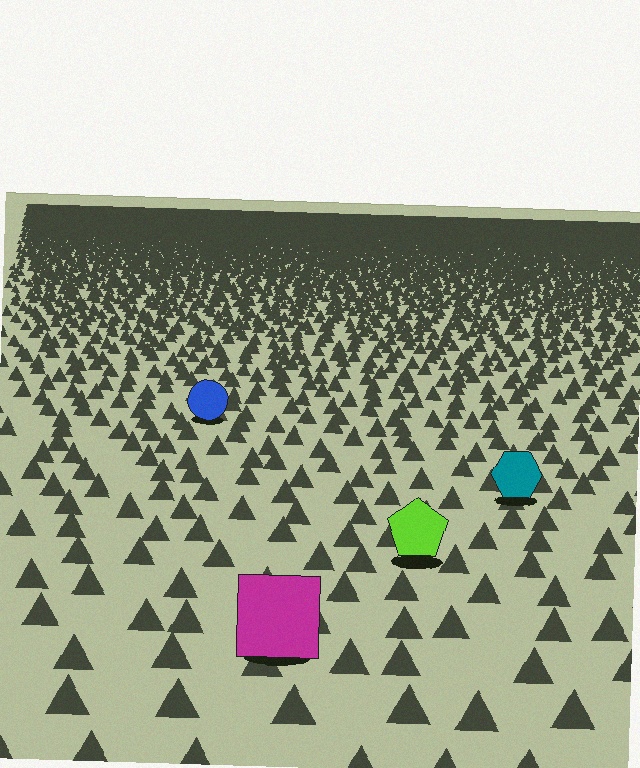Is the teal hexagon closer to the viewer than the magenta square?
No. The magenta square is closer — you can tell from the texture gradient: the ground texture is coarser near it.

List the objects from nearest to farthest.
From nearest to farthest: the magenta square, the lime pentagon, the teal hexagon, the blue circle.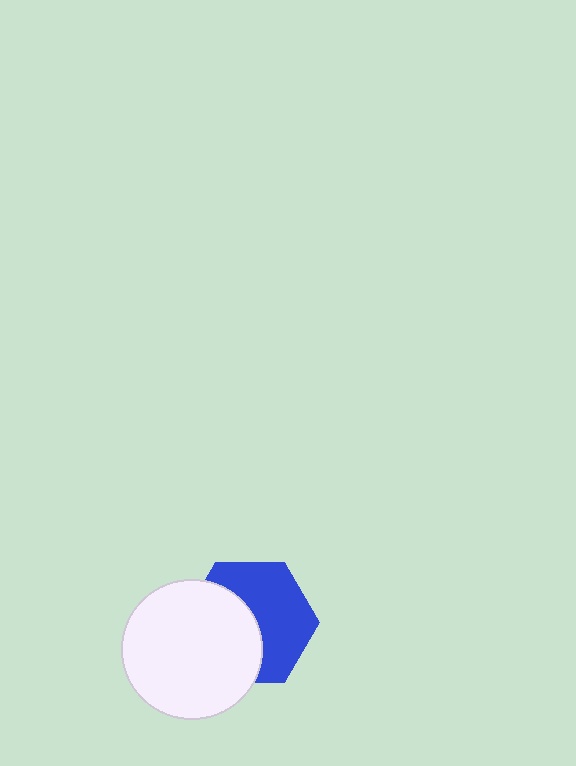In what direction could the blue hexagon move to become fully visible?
The blue hexagon could move right. That would shift it out from behind the white circle entirely.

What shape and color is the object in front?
The object in front is a white circle.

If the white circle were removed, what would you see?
You would see the complete blue hexagon.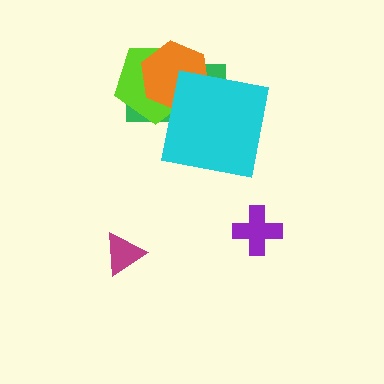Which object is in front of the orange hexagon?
The cyan square is in front of the orange hexagon.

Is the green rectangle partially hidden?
Yes, it is partially covered by another shape.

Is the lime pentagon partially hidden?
Yes, it is partially covered by another shape.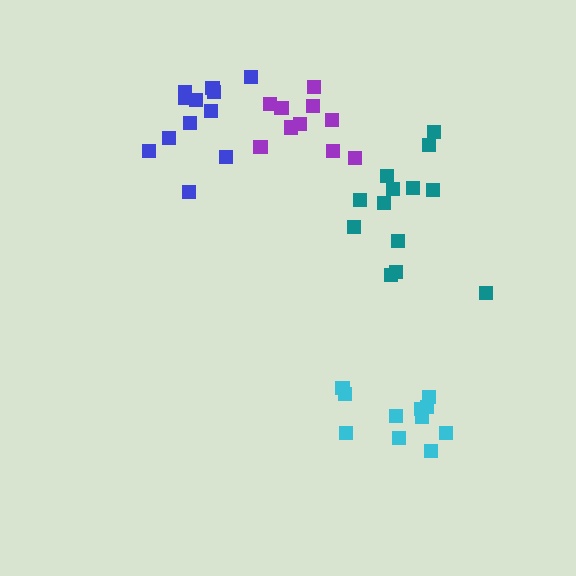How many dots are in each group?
Group 1: 12 dots, Group 2: 10 dots, Group 3: 11 dots, Group 4: 13 dots (46 total).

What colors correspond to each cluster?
The clusters are colored: blue, purple, cyan, teal.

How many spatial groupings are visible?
There are 4 spatial groupings.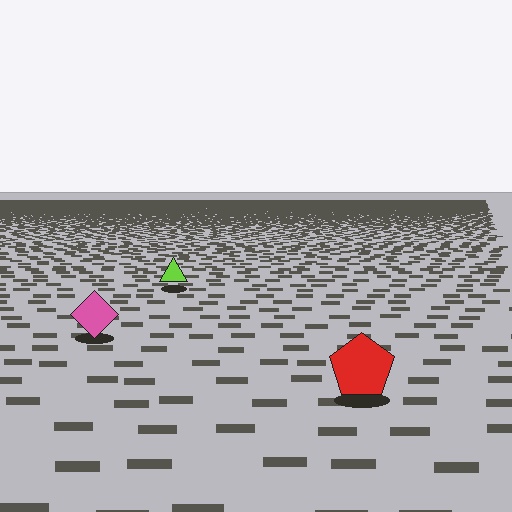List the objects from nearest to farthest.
From nearest to farthest: the red pentagon, the pink diamond, the lime triangle.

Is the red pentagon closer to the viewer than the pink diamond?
Yes. The red pentagon is closer — you can tell from the texture gradient: the ground texture is coarser near it.